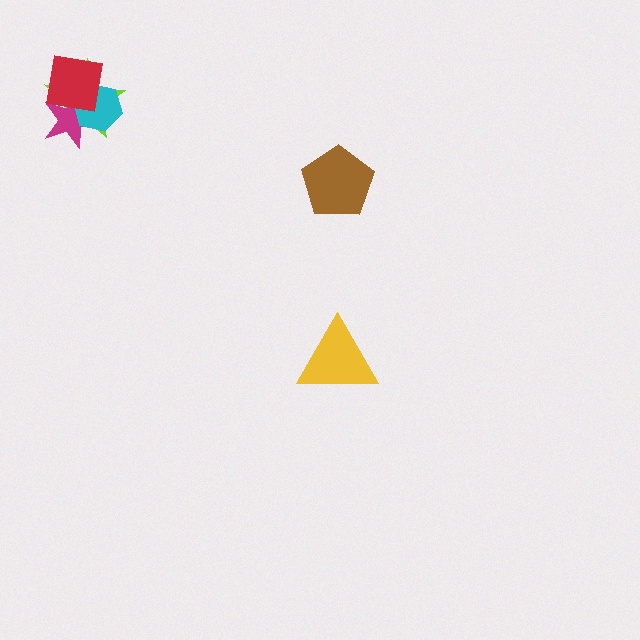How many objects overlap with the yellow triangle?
0 objects overlap with the yellow triangle.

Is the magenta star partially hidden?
Yes, it is partially covered by another shape.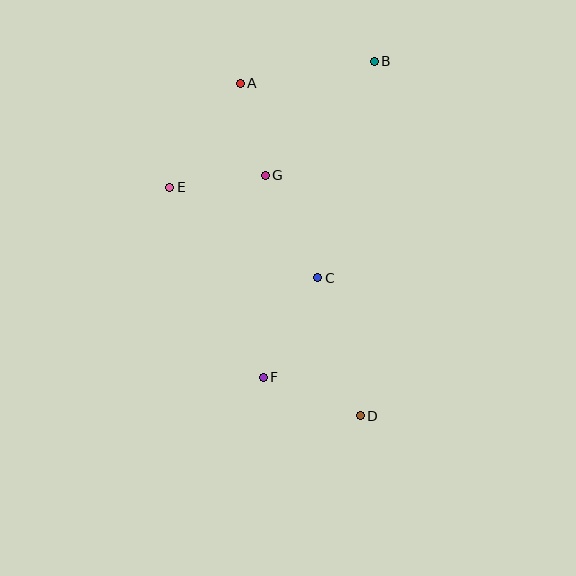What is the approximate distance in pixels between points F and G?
The distance between F and G is approximately 202 pixels.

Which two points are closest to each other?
Points A and G are closest to each other.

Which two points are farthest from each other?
Points B and D are farthest from each other.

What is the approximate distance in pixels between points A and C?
The distance between A and C is approximately 209 pixels.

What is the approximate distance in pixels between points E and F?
The distance between E and F is approximately 212 pixels.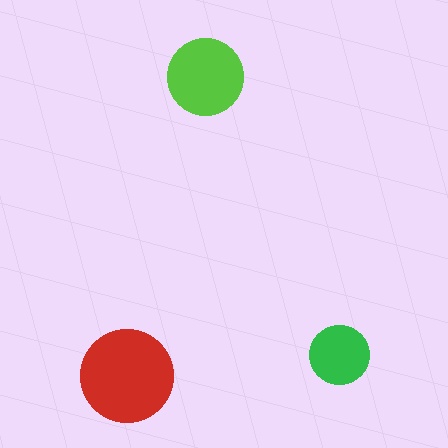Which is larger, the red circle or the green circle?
The red one.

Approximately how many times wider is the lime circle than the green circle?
About 1.5 times wider.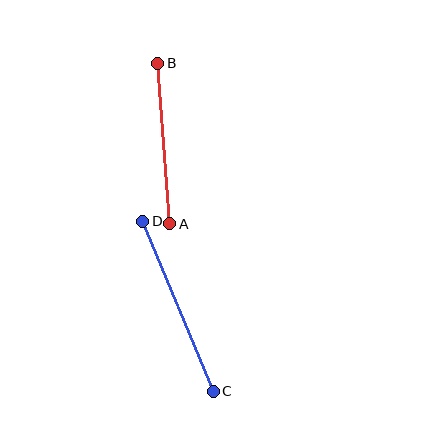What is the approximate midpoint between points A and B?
The midpoint is at approximately (164, 144) pixels.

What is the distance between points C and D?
The distance is approximately 184 pixels.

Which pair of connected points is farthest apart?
Points C and D are farthest apart.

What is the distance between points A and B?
The distance is approximately 161 pixels.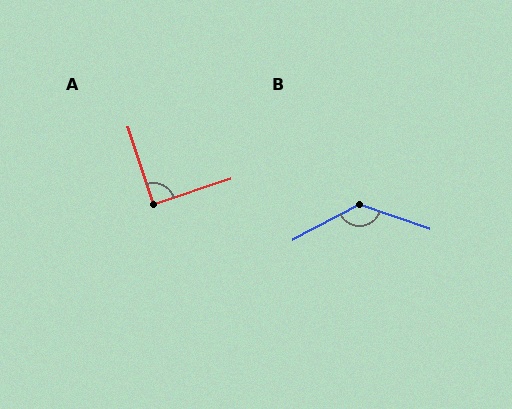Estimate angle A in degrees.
Approximately 89 degrees.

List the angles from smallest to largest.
A (89°), B (134°).